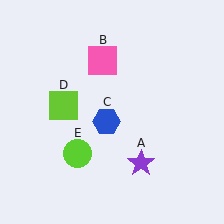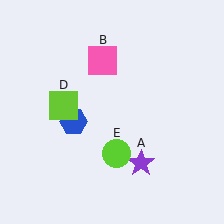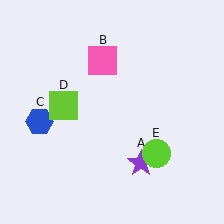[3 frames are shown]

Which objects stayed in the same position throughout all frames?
Purple star (object A) and pink square (object B) and lime square (object D) remained stationary.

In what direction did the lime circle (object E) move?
The lime circle (object E) moved right.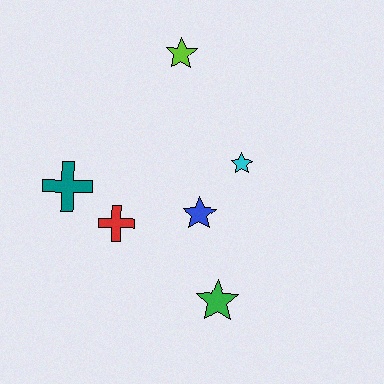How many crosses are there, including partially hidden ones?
There are 2 crosses.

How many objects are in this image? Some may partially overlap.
There are 6 objects.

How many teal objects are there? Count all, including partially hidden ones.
There is 1 teal object.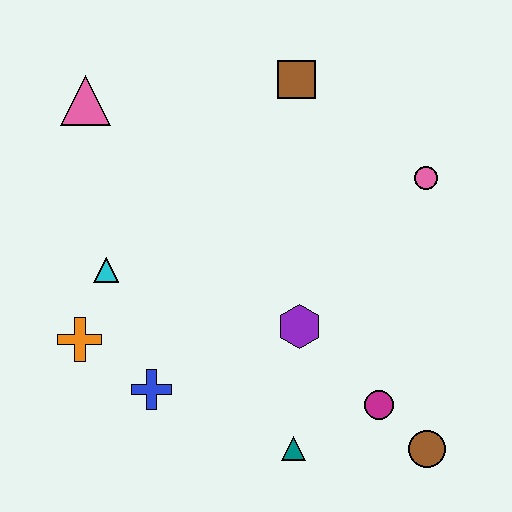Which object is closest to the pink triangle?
The cyan triangle is closest to the pink triangle.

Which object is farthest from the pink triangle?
The brown circle is farthest from the pink triangle.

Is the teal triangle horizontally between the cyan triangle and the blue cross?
No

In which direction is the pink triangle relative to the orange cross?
The pink triangle is above the orange cross.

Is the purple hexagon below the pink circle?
Yes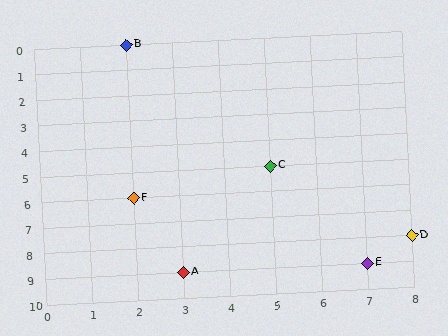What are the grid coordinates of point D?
Point D is at grid coordinates (8, 8).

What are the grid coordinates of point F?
Point F is at grid coordinates (2, 6).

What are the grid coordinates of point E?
Point E is at grid coordinates (7, 9).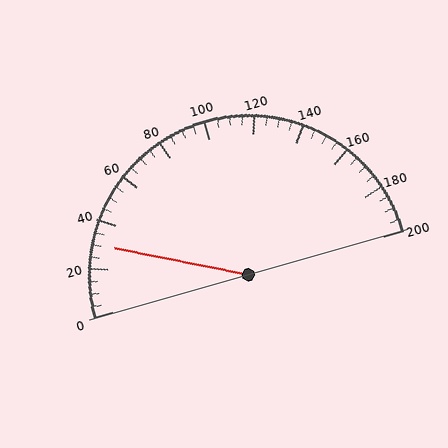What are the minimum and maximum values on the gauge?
The gauge ranges from 0 to 200.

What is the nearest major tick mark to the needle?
The nearest major tick mark is 40.